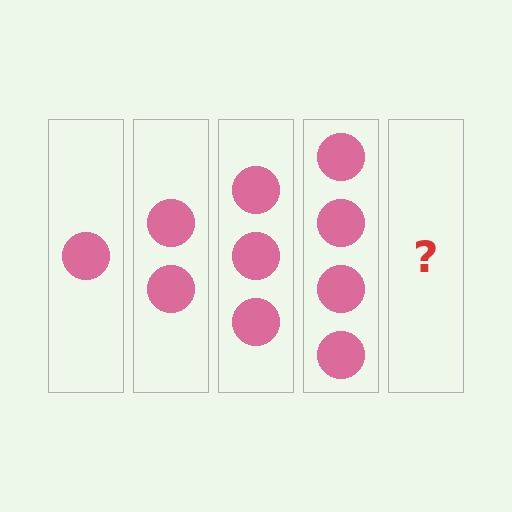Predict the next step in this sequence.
The next step is 5 circles.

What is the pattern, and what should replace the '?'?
The pattern is that each step adds one more circle. The '?' should be 5 circles.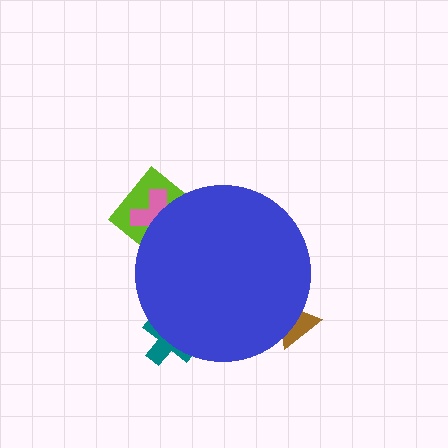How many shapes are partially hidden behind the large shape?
4 shapes are partially hidden.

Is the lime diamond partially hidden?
Yes, the lime diamond is partially hidden behind the blue circle.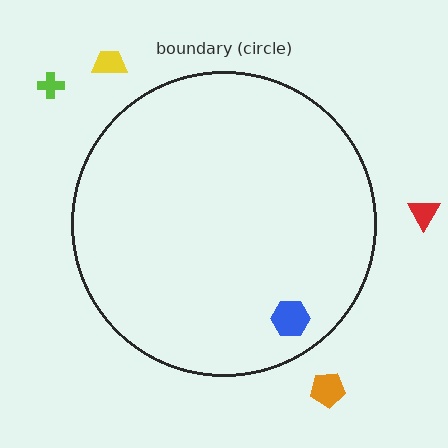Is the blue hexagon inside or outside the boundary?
Inside.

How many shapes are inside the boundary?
1 inside, 4 outside.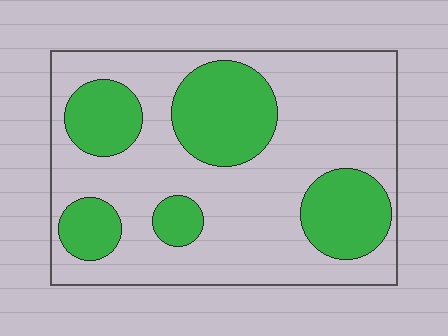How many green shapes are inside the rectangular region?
5.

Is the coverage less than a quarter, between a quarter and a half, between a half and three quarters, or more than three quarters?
Between a quarter and a half.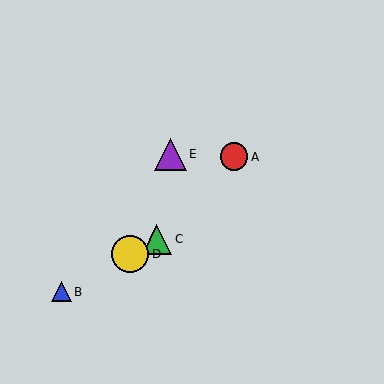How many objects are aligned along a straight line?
3 objects (B, C, D) are aligned along a straight line.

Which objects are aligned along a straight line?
Objects B, C, D are aligned along a straight line.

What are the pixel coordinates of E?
Object E is at (171, 154).